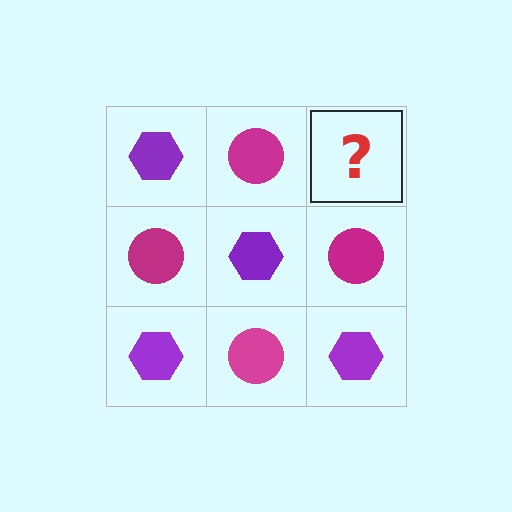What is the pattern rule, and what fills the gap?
The rule is that it alternates purple hexagon and magenta circle in a checkerboard pattern. The gap should be filled with a purple hexagon.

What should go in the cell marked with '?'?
The missing cell should contain a purple hexagon.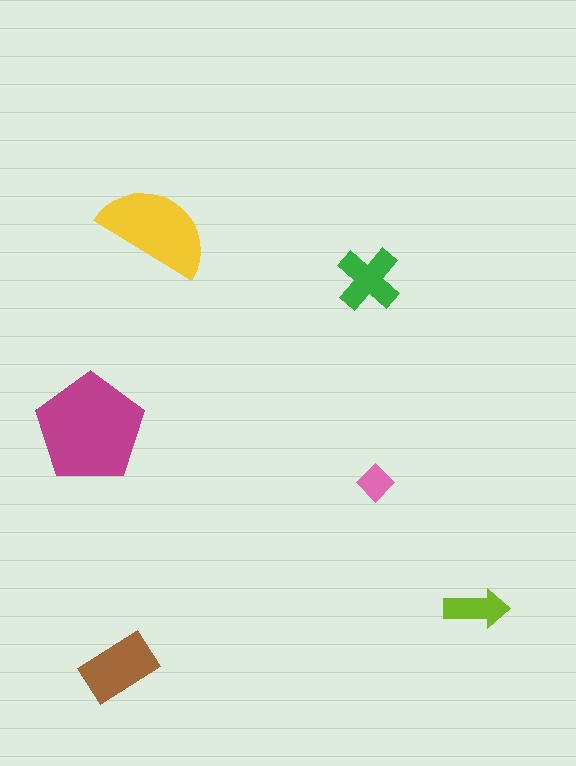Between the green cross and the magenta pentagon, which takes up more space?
The magenta pentagon.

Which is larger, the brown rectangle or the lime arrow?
The brown rectangle.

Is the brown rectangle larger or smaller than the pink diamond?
Larger.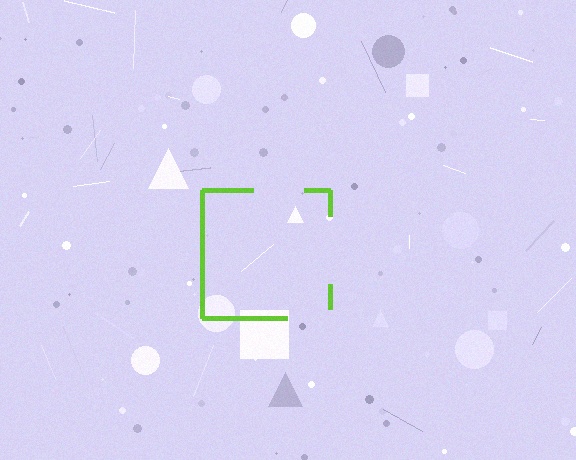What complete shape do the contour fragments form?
The contour fragments form a square.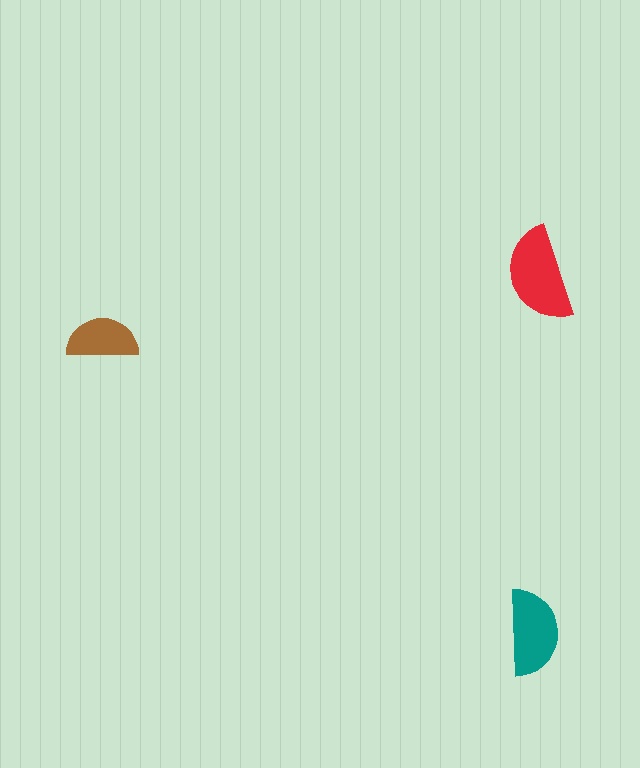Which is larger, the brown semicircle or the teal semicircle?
The teal one.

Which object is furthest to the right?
The teal semicircle is rightmost.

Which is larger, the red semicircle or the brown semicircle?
The red one.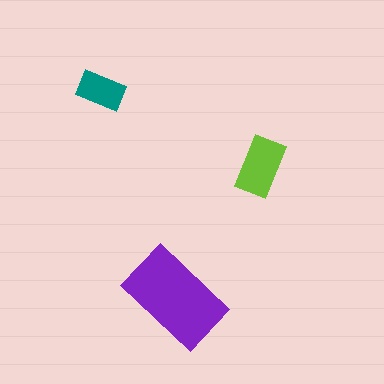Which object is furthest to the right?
The lime rectangle is rightmost.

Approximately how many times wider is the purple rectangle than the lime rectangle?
About 1.5 times wider.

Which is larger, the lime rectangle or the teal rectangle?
The lime one.